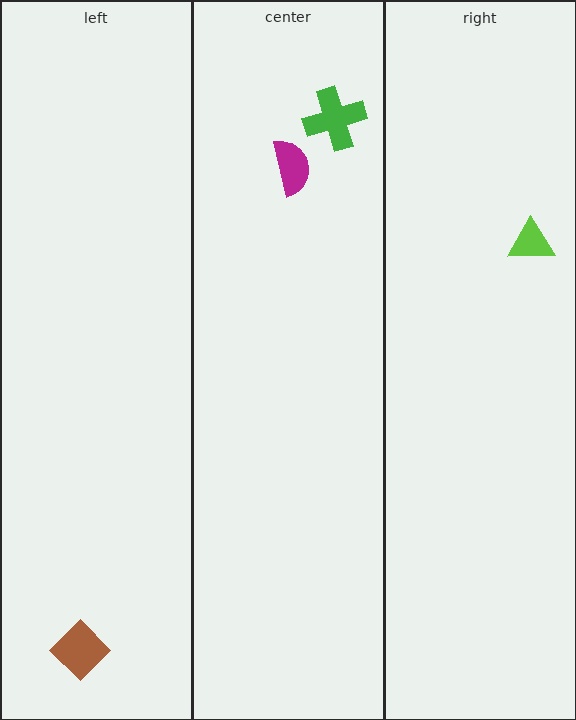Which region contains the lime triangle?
The right region.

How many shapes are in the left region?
1.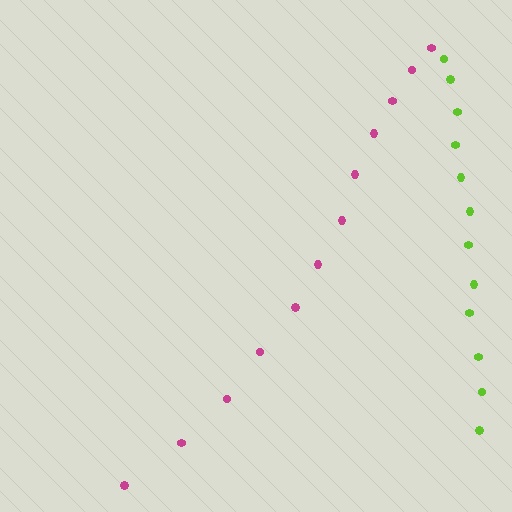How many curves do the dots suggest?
There are 2 distinct paths.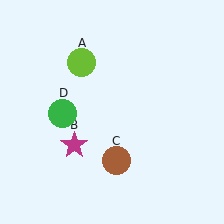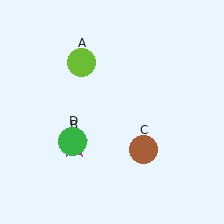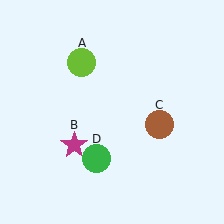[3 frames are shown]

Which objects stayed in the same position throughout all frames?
Lime circle (object A) and magenta star (object B) remained stationary.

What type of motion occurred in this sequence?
The brown circle (object C), green circle (object D) rotated counterclockwise around the center of the scene.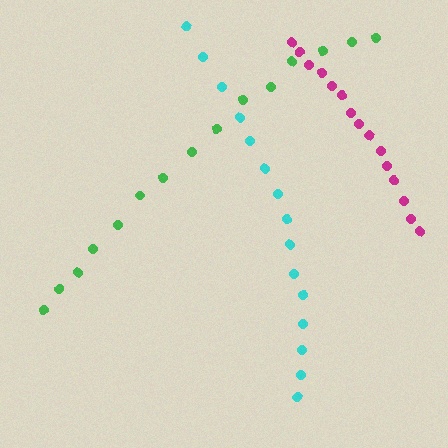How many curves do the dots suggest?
There are 3 distinct paths.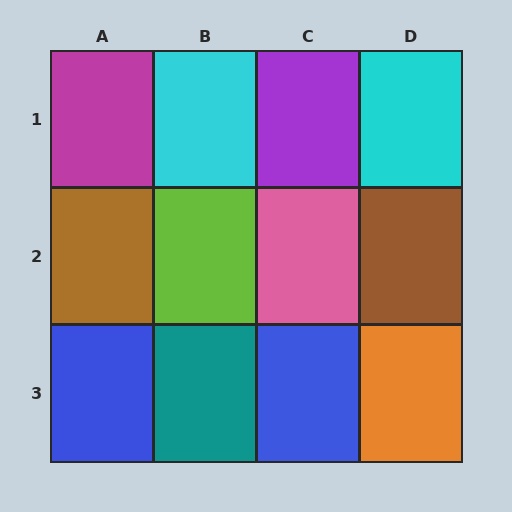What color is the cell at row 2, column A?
Brown.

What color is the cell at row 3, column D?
Orange.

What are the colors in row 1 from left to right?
Magenta, cyan, purple, cyan.